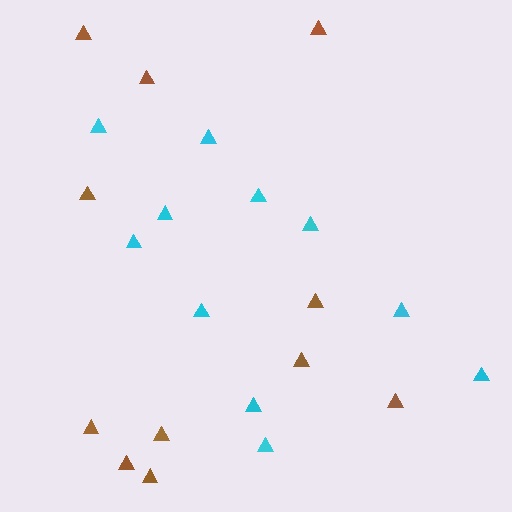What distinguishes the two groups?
There are 2 groups: one group of brown triangles (11) and one group of cyan triangles (11).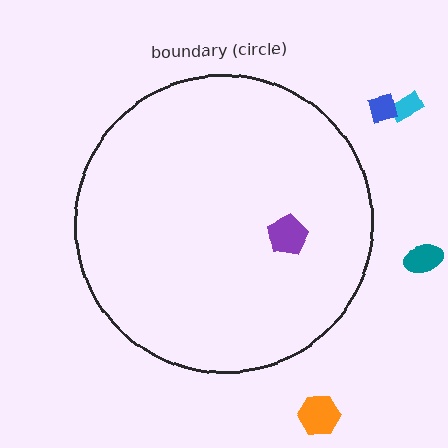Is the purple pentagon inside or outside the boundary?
Inside.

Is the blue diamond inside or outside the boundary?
Outside.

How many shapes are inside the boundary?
1 inside, 4 outside.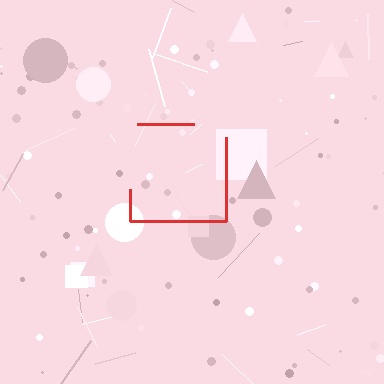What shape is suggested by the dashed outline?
The dashed outline suggests a square.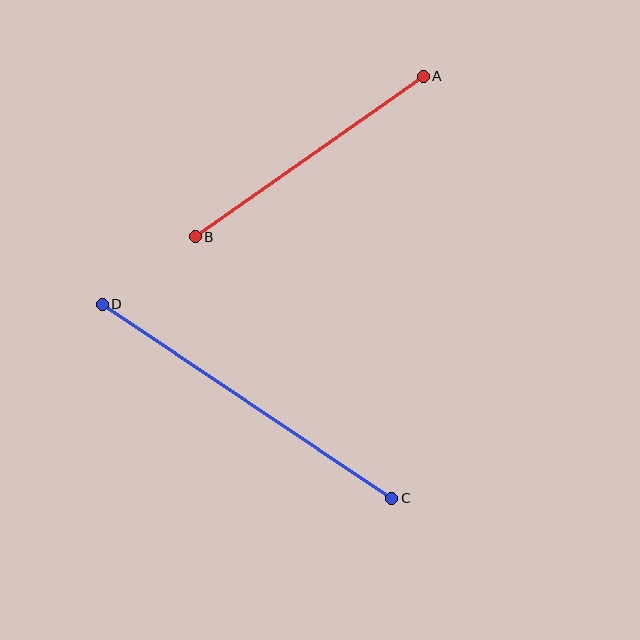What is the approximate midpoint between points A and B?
The midpoint is at approximately (309, 156) pixels.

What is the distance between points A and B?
The distance is approximately 279 pixels.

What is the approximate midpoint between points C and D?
The midpoint is at approximately (247, 401) pixels.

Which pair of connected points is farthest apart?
Points C and D are farthest apart.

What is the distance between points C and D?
The distance is approximately 348 pixels.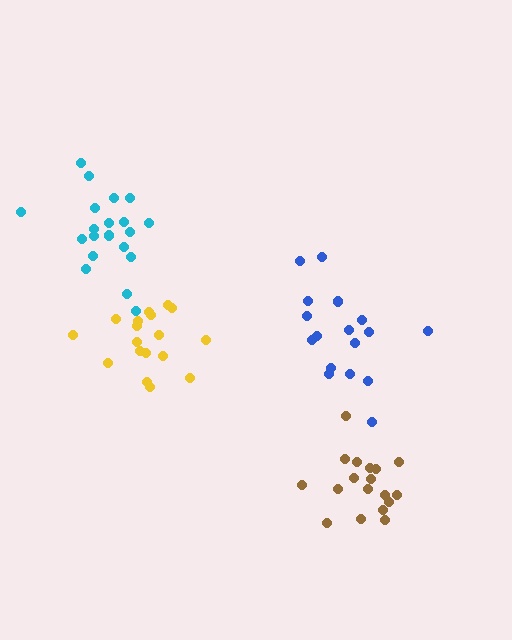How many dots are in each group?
Group 1: 17 dots, Group 2: 18 dots, Group 3: 20 dots, Group 4: 18 dots (73 total).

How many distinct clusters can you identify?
There are 4 distinct clusters.